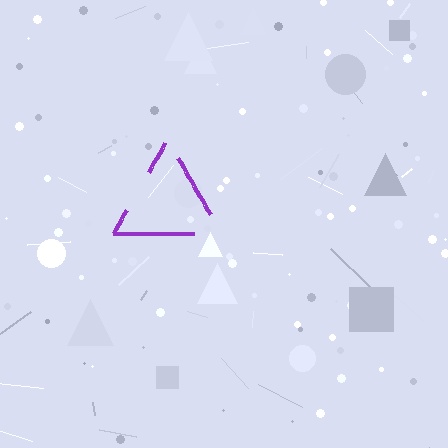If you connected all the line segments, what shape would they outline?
They would outline a triangle.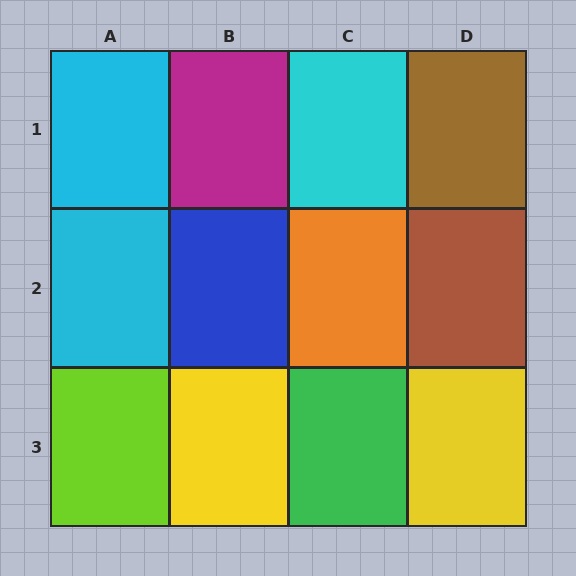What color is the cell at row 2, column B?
Blue.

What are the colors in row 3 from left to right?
Lime, yellow, green, yellow.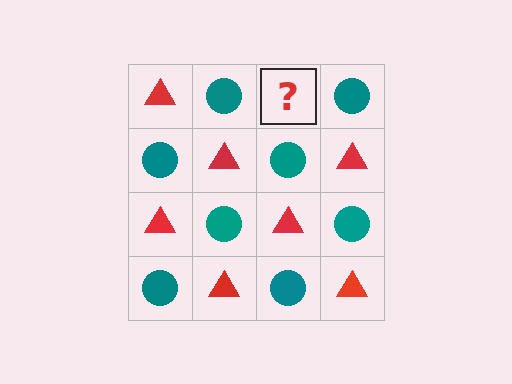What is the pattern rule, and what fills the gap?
The rule is that it alternates red triangle and teal circle in a checkerboard pattern. The gap should be filled with a red triangle.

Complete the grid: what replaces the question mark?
The question mark should be replaced with a red triangle.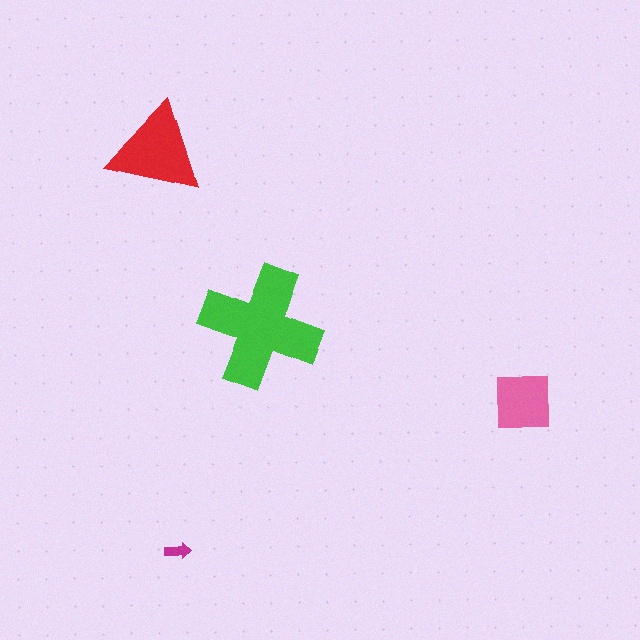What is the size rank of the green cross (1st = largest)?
1st.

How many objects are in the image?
There are 4 objects in the image.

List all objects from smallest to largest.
The magenta arrow, the pink square, the red triangle, the green cross.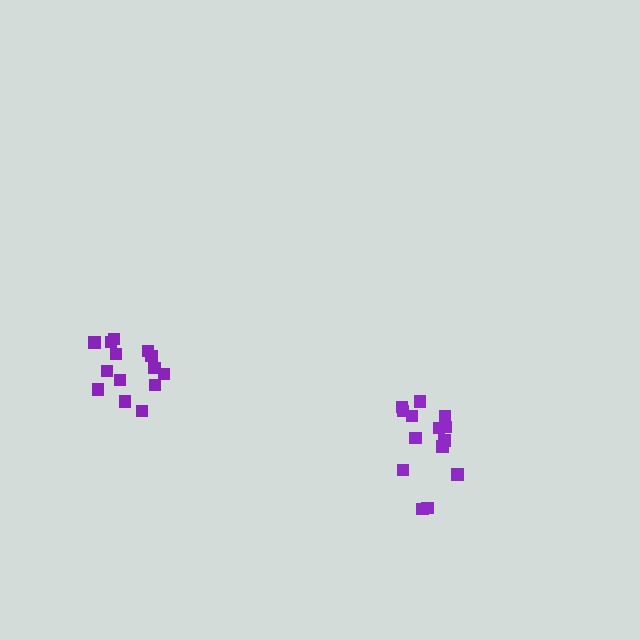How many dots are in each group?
Group 1: 14 dots, Group 2: 14 dots (28 total).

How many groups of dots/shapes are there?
There are 2 groups.